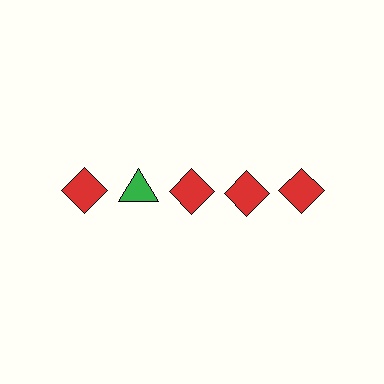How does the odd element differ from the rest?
It differs in both color (green instead of red) and shape (triangle instead of diamond).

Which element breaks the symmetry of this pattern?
The green triangle in the top row, second from left column breaks the symmetry. All other shapes are red diamonds.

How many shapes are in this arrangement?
There are 5 shapes arranged in a grid pattern.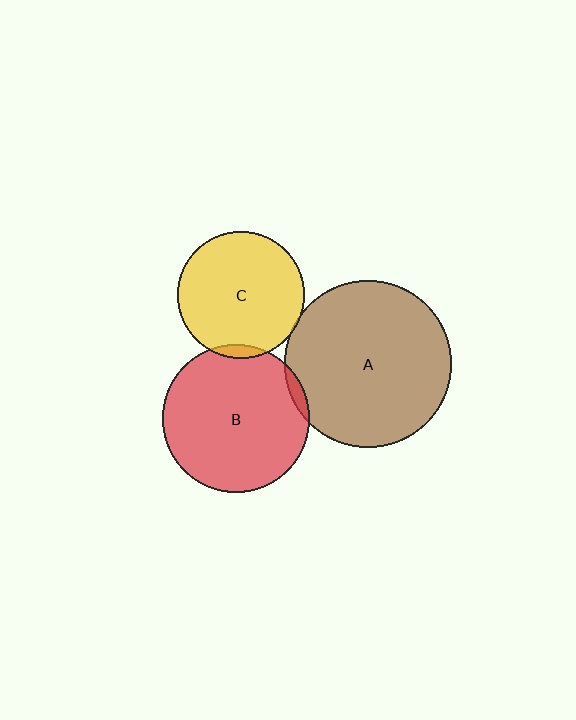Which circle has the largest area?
Circle A (brown).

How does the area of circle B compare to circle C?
Approximately 1.4 times.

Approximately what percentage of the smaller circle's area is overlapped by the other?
Approximately 5%.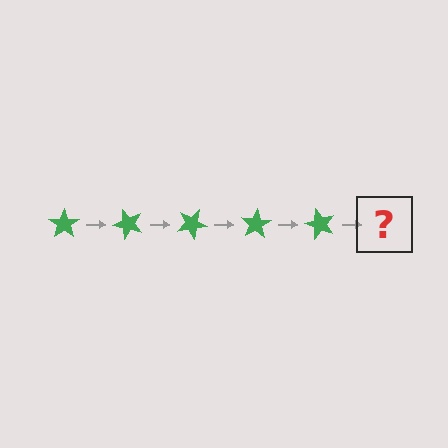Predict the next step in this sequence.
The next step is a green star rotated 250 degrees.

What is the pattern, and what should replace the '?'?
The pattern is that the star rotates 50 degrees each step. The '?' should be a green star rotated 250 degrees.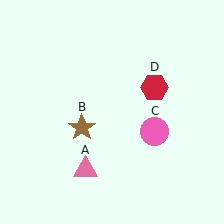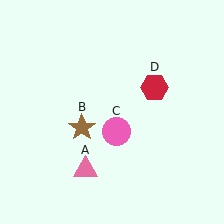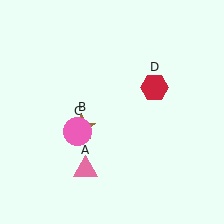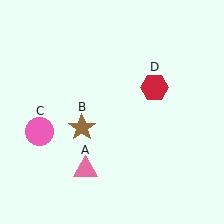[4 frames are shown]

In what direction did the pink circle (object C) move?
The pink circle (object C) moved left.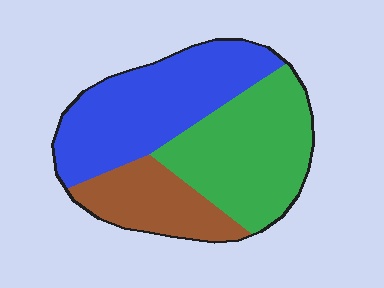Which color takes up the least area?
Brown, at roughly 20%.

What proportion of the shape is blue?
Blue covers 41% of the shape.